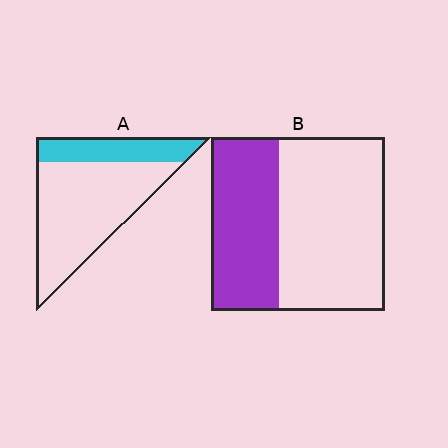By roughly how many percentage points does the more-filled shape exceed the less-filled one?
By roughly 10 percentage points (B over A).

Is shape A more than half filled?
No.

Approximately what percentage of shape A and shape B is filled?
A is approximately 25% and B is approximately 40%.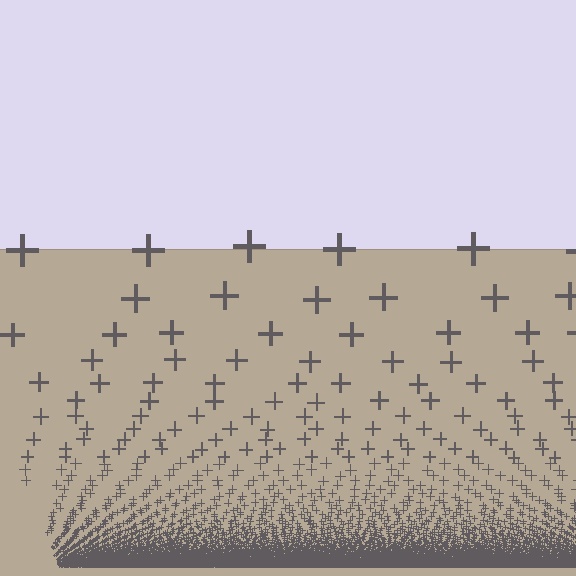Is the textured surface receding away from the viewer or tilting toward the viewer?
The surface appears to tilt toward the viewer. Texture elements get larger and sparser toward the top.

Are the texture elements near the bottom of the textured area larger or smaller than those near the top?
Smaller. The gradient is inverted — elements near the bottom are smaller and denser.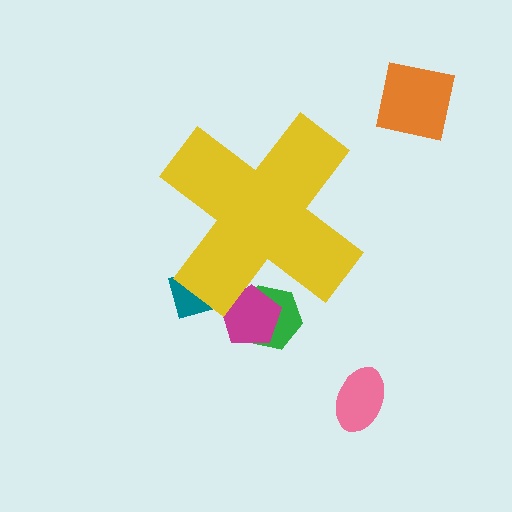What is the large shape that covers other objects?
A yellow cross.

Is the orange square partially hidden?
No, the orange square is fully visible.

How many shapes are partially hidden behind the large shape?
3 shapes are partially hidden.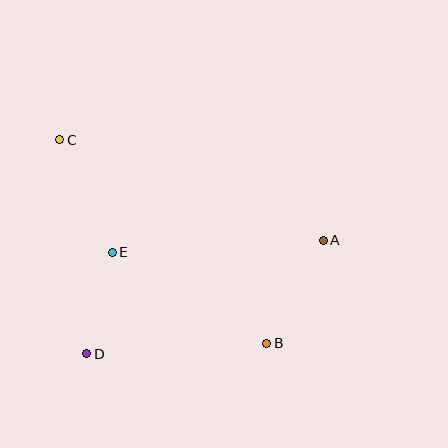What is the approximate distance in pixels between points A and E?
The distance between A and E is approximately 211 pixels.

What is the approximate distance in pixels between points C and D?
The distance between C and D is approximately 216 pixels.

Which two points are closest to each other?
Points D and E are closest to each other.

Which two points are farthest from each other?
Points B and C are farthest from each other.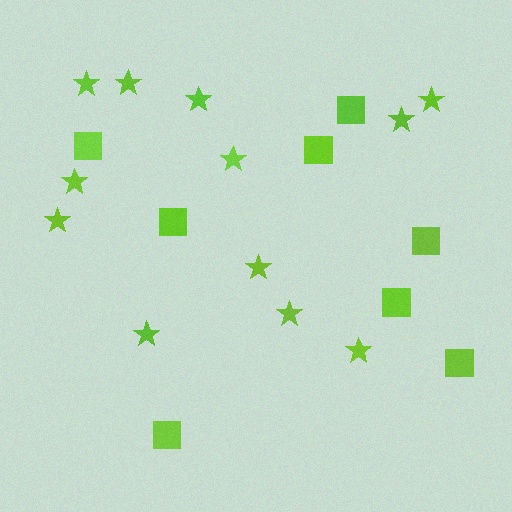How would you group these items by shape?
There are 2 groups: one group of stars (12) and one group of squares (8).